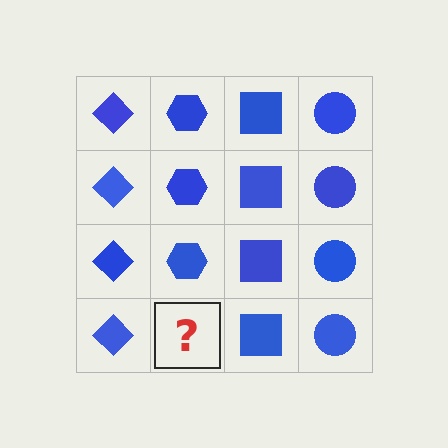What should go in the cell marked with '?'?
The missing cell should contain a blue hexagon.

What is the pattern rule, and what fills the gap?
The rule is that each column has a consistent shape. The gap should be filled with a blue hexagon.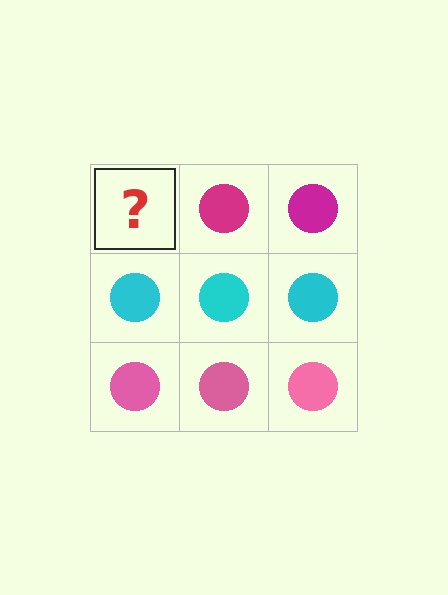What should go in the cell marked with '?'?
The missing cell should contain a magenta circle.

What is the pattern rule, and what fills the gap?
The rule is that each row has a consistent color. The gap should be filled with a magenta circle.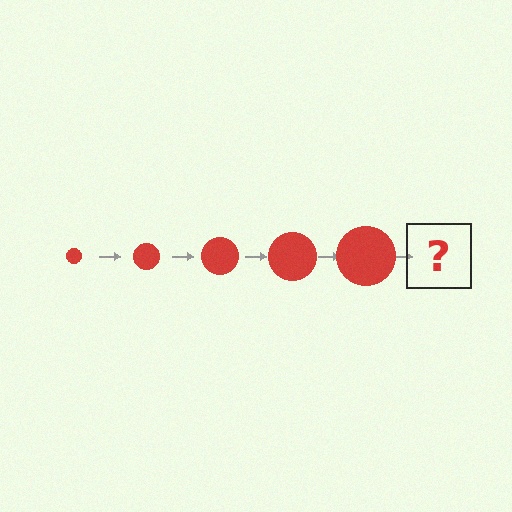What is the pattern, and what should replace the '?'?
The pattern is that the circle gets progressively larger each step. The '?' should be a red circle, larger than the previous one.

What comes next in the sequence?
The next element should be a red circle, larger than the previous one.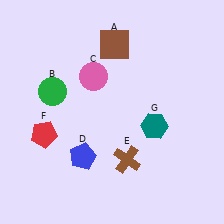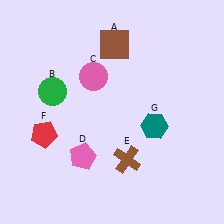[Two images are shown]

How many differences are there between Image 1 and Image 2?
There is 1 difference between the two images.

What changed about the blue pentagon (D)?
In Image 1, D is blue. In Image 2, it changed to pink.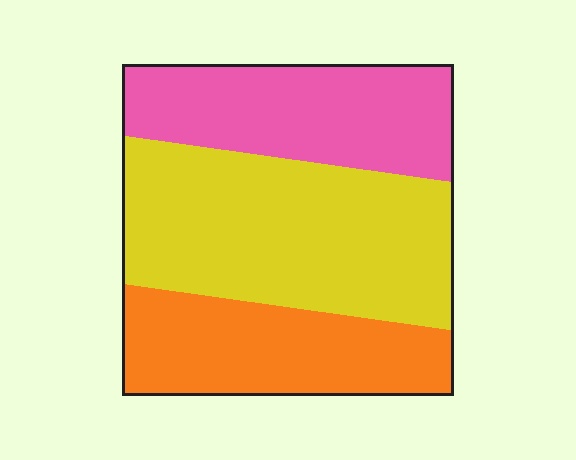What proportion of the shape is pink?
Pink covers 29% of the shape.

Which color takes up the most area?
Yellow, at roughly 45%.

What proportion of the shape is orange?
Orange takes up between a quarter and a half of the shape.